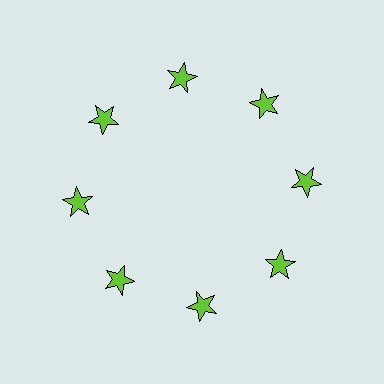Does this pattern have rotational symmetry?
Yes, this pattern has 8-fold rotational symmetry. It looks the same after rotating 45 degrees around the center.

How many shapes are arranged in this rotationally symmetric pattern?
There are 8 shapes, arranged in 8 groups of 1.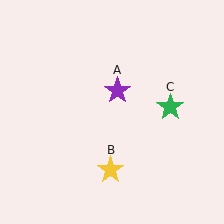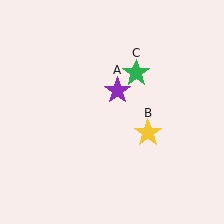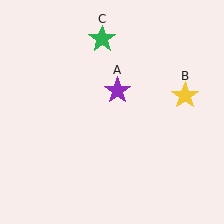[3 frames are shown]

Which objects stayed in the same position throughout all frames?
Purple star (object A) remained stationary.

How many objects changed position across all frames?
2 objects changed position: yellow star (object B), green star (object C).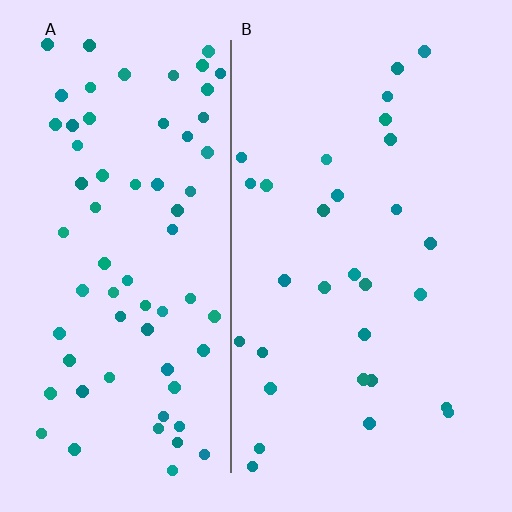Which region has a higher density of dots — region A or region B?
A (the left).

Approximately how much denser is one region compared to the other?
Approximately 2.3× — region A over region B.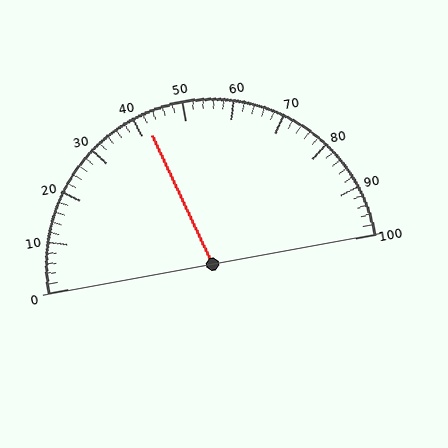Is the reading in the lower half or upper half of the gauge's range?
The reading is in the lower half of the range (0 to 100).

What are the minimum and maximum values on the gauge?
The gauge ranges from 0 to 100.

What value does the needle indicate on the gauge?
The needle indicates approximately 42.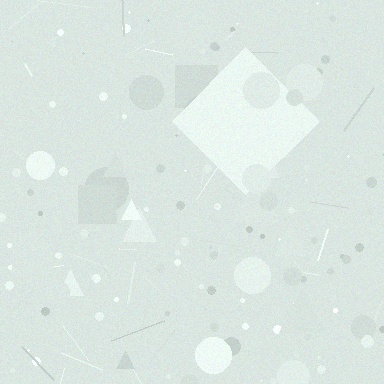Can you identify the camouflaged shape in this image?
The camouflaged shape is a diamond.